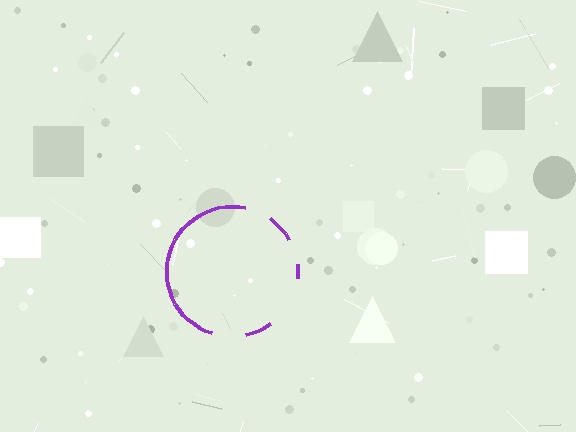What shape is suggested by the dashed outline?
The dashed outline suggests a circle.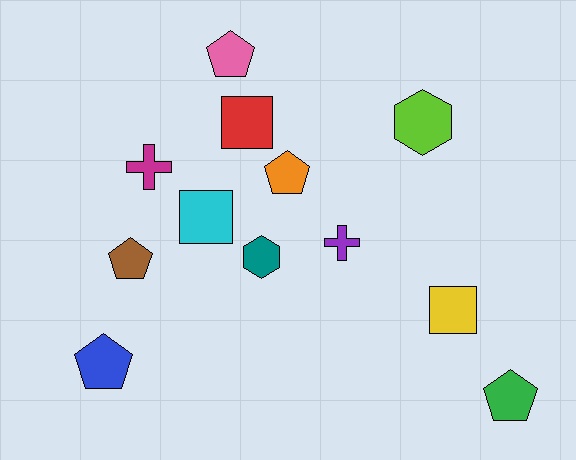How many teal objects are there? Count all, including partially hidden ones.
There is 1 teal object.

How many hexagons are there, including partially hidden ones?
There are 2 hexagons.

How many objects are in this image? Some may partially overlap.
There are 12 objects.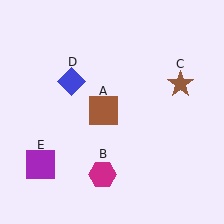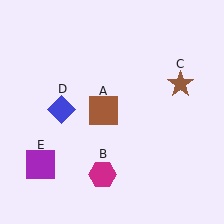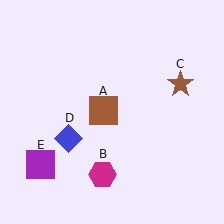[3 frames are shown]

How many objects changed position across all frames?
1 object changed position: blue diamond (object D).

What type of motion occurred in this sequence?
The blue diamond (object D) rotated counterclockwise around the center of the scene.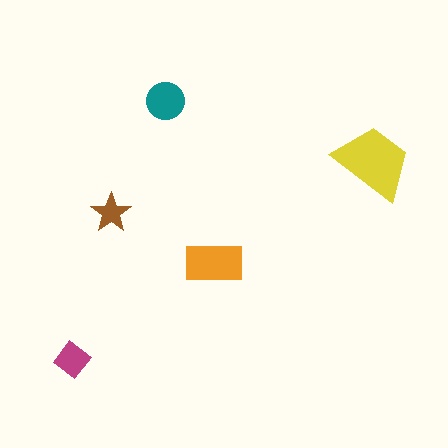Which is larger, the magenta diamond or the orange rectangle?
The orange rectangle.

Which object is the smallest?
The brown star.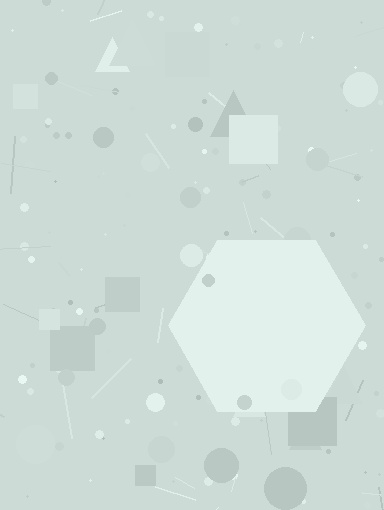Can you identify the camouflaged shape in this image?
The camouflaged shape is a hexagon.